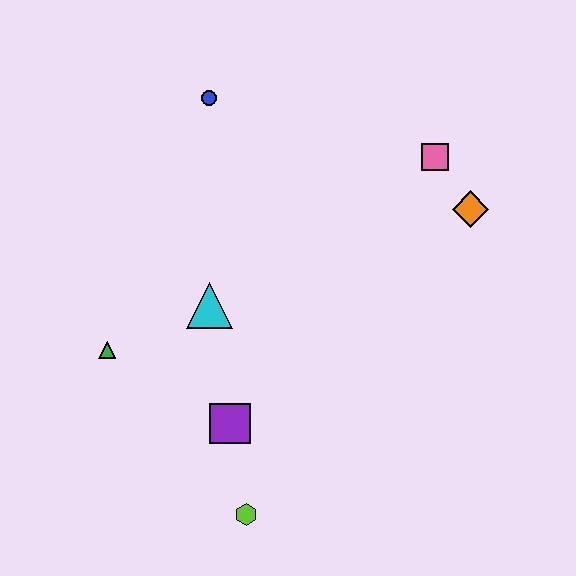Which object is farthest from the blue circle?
The lime hexagon is farthest from the blue circle.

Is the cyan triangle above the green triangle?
Yes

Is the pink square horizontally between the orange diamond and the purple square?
Yes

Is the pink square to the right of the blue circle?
Yes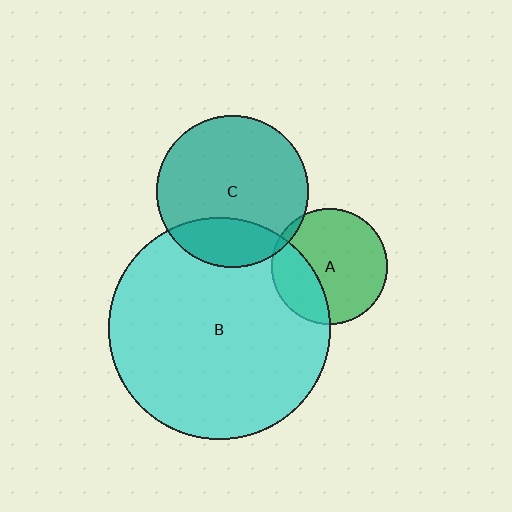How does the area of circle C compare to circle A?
Approximately 1.7 times.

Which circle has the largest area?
Circle B (cyan).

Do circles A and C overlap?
Yes.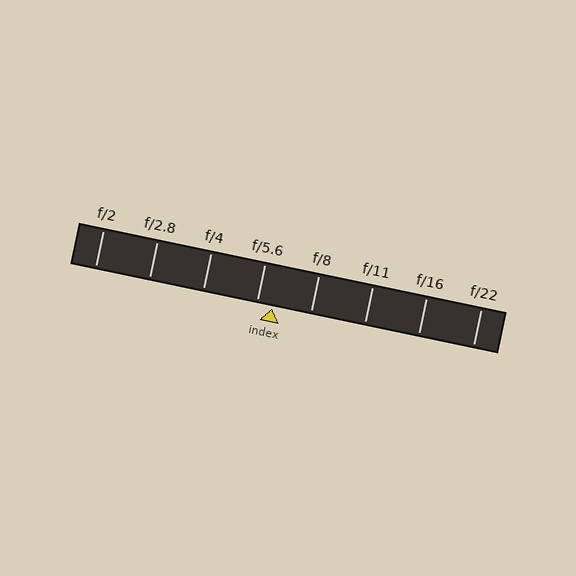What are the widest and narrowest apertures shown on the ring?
The widest aperture shown is f/2 and the narrowest is f/22.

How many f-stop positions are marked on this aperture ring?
There are 8 f-stop positions marked.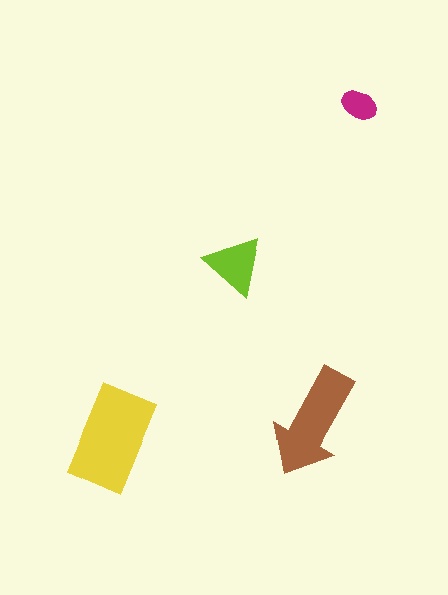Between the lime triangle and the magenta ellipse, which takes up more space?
The lime triangle.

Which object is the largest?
The yellow rectangle.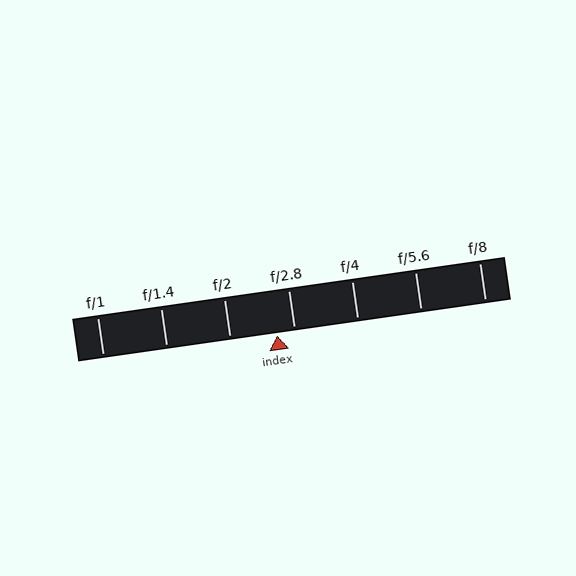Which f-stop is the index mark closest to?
The index mark is closest to f/2.8.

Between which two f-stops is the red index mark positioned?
The index mark is between f/2 and f/2.8.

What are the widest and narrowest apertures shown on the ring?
The widest aperture shown is f/1 and the narrowest is f/8.